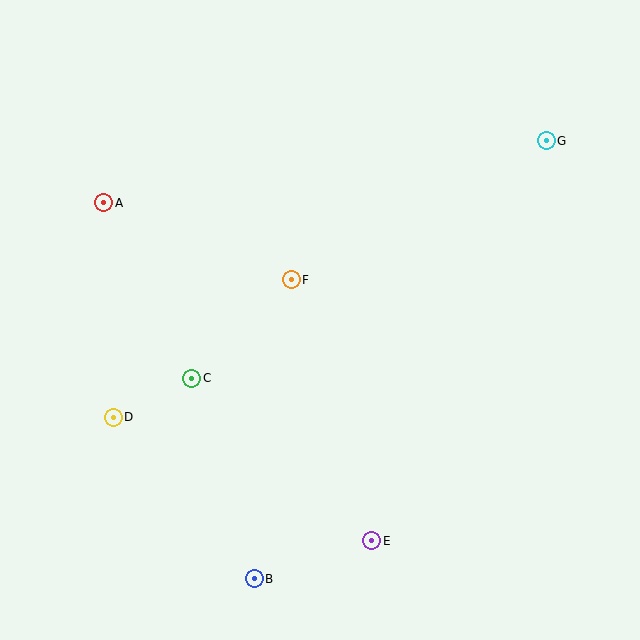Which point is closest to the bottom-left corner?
Point D is closest to the bottom-left corner.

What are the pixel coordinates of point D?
Point D is at (113, 417).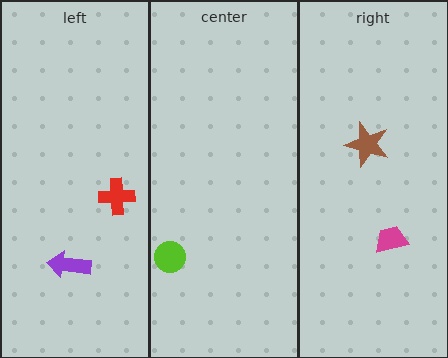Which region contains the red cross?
The left region.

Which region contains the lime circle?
The center region.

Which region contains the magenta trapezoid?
The right region.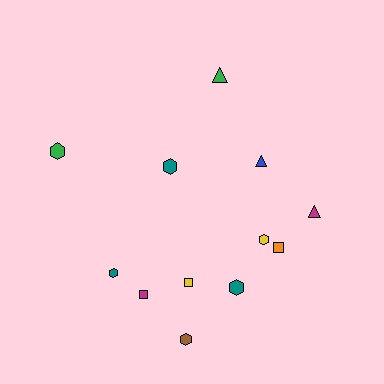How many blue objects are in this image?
There is 1 blue object.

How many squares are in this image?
There are 3 squares.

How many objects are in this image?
There are 12 objects.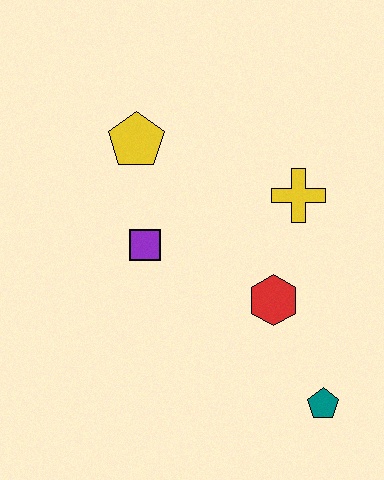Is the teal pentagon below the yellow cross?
Yes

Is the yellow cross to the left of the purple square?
No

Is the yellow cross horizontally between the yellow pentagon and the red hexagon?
No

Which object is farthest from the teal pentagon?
The yellow pentagon is farthest from the teal pentagon.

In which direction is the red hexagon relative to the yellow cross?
The red hexagon is below the yellow cross.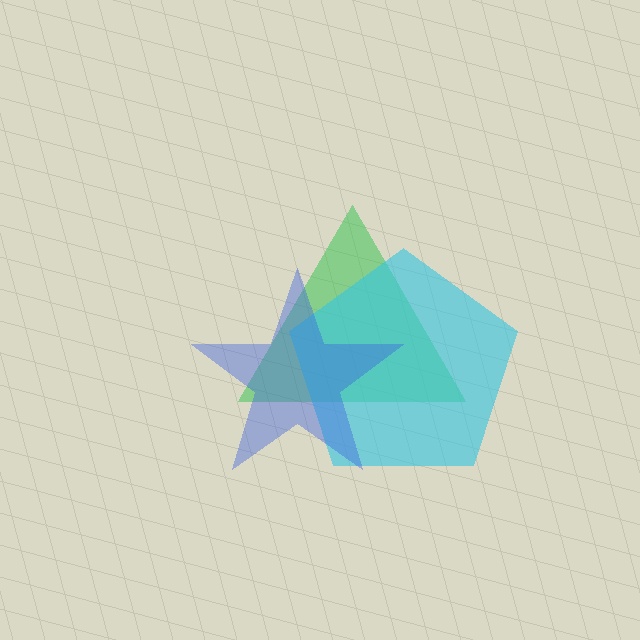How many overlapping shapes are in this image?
There are 3 overlapping shapes in the image.